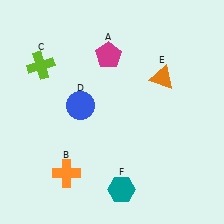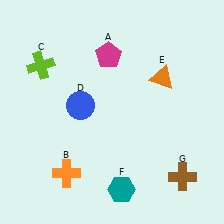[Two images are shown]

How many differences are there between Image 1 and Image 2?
There is 1 difference between the two images.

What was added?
A brown cross (G) was added in Image 2.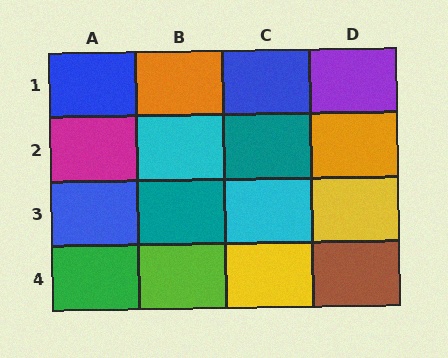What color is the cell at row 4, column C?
Yellow.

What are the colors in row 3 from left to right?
Blue, teal, cyan, yellow.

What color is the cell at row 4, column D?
Brown.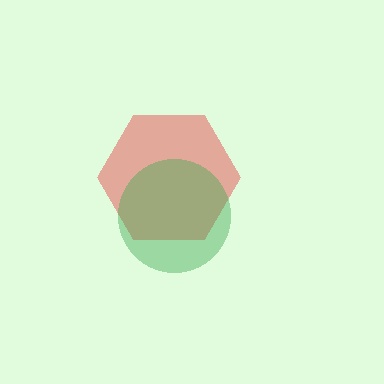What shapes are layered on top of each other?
The layered shapes are: a red hexagon, a green circle.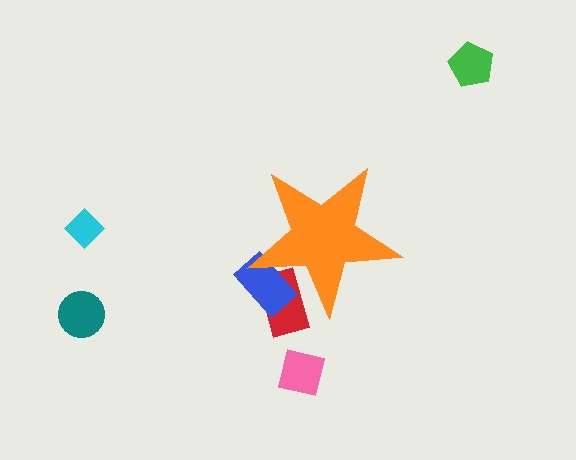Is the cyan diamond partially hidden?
No, the cyan diamond is fully visible.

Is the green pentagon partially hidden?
No, the green pentagon is fully visible.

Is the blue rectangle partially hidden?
Yes, the blue rectangle is partially hidden behind the orange star.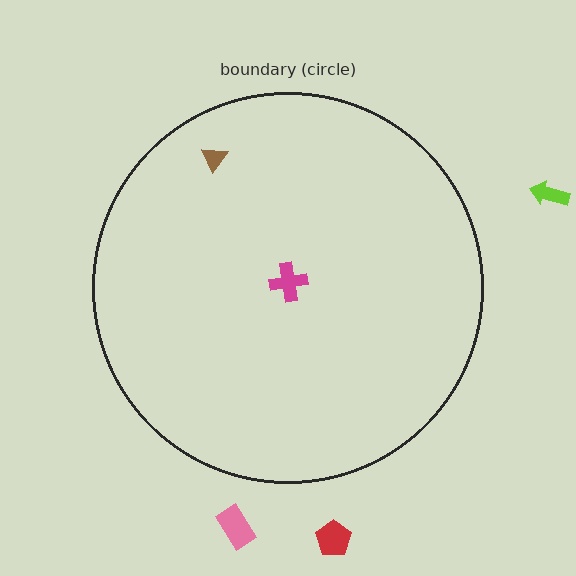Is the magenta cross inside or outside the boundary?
Inside.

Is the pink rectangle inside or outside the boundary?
Outside.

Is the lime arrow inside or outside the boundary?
Outside.